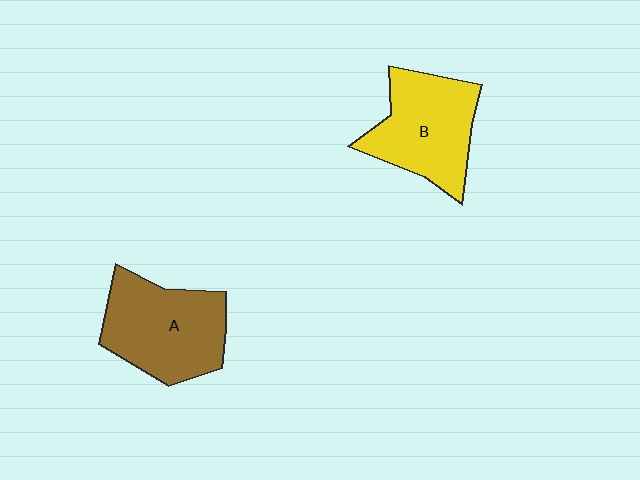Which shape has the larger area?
Shape A (brown).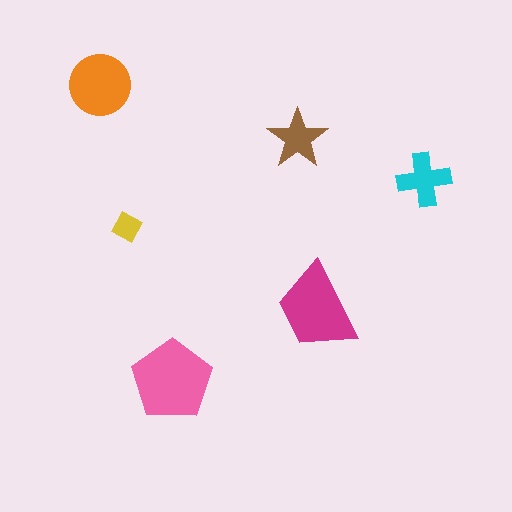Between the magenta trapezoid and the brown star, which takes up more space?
The magenta trapezoid.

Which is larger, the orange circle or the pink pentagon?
The pink pentagon.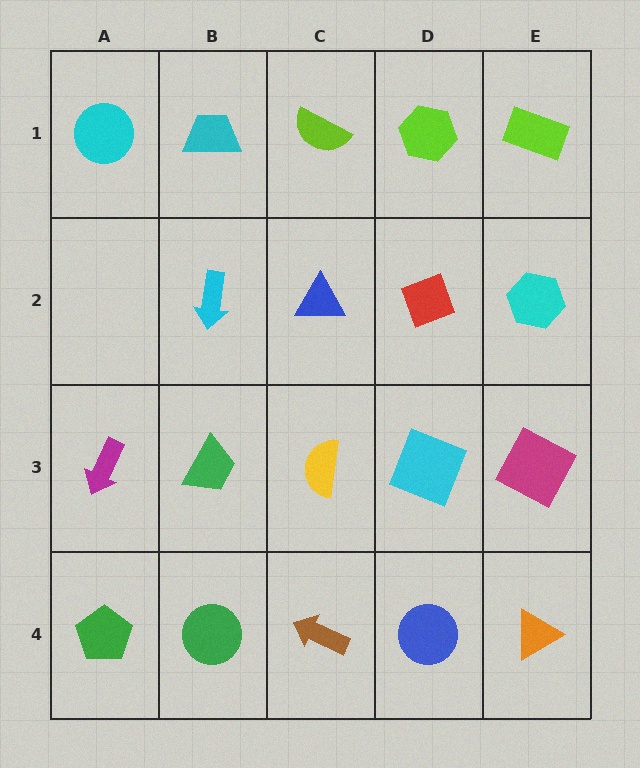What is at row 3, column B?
A green trapezoid.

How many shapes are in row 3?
5 shapes.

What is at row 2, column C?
A blue triangle.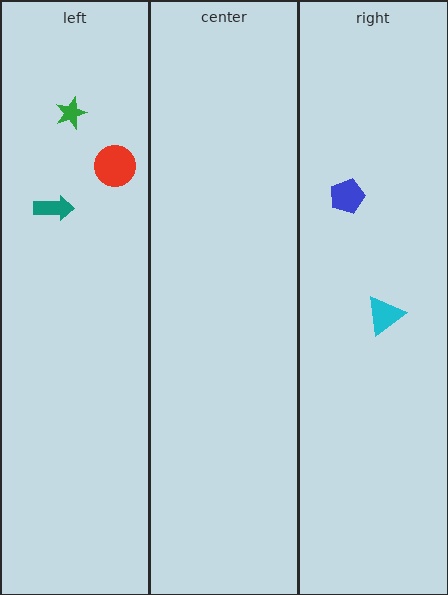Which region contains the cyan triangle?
The right region.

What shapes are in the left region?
The teal arrow, the green star, the red circle.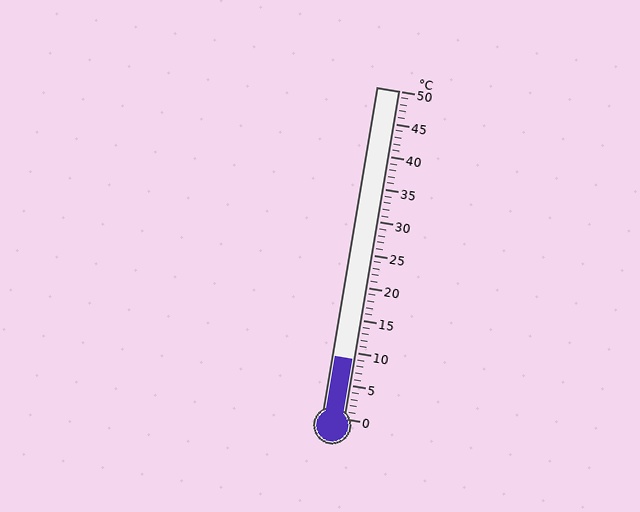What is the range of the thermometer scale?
The thermometer scale ranges from 0°C to 50°C.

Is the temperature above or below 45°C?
The temperature is below 45°C.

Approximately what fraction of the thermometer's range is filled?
The thermometer is filled to approximately 20% of its range.